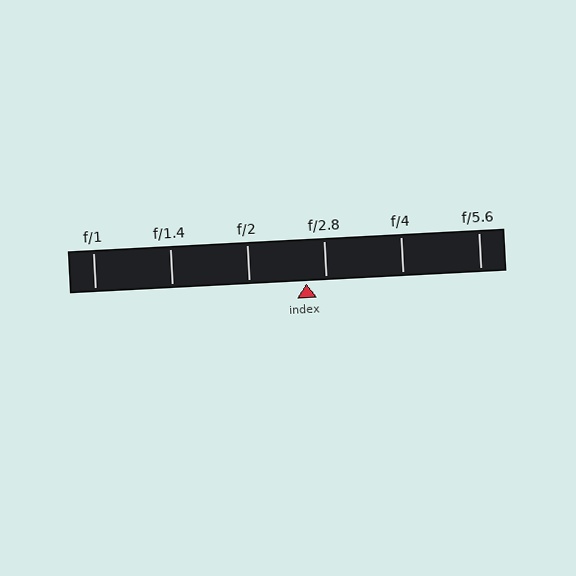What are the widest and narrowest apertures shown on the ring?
The widest aperture shown is f/1 and the narrowest is f/5.6.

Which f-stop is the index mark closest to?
The index mark is closest to f/2.8.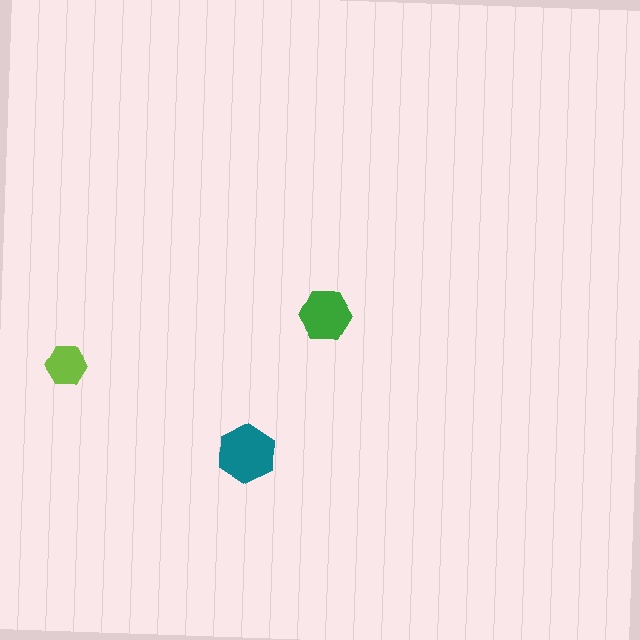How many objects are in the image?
There are 3 objects in the image.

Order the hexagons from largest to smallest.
the teal one, the green one, the lime one.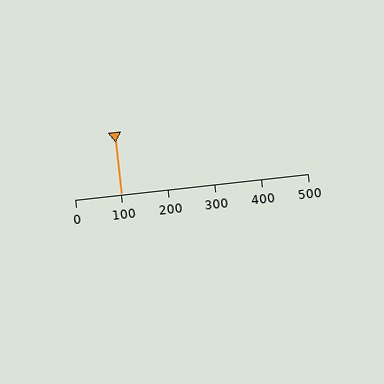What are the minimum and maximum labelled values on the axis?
The axis runs from 0 to 500.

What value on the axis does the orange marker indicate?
The marker indicates approximately 100.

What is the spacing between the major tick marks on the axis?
The major ticks are spaced 100 apart.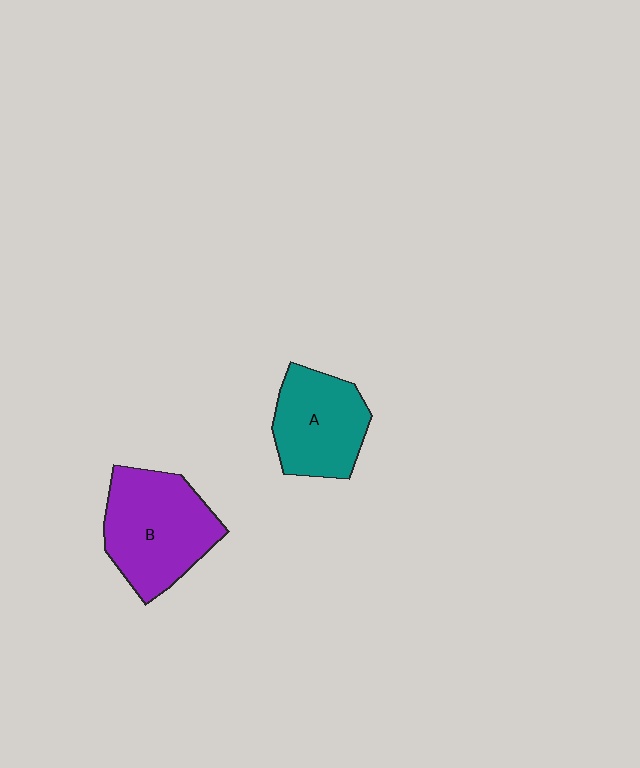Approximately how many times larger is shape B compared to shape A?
Approximately 1.3 times.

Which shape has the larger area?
Shape B (purple).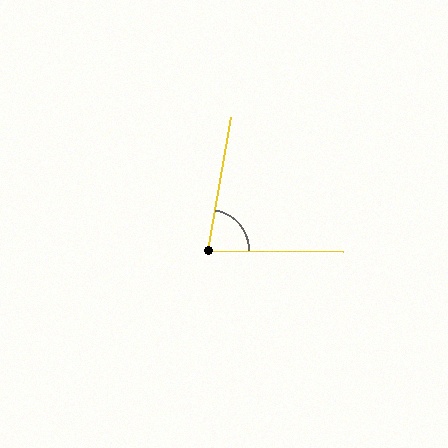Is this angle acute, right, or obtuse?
It is acute.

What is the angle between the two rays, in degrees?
Approximately 81 degrees.